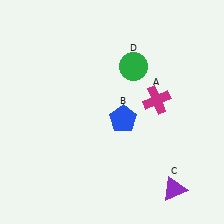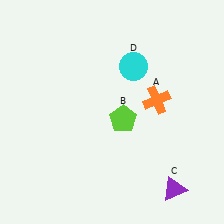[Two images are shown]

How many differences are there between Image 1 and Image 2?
There are 3 differences between the two images.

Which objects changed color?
A changed from magenta to orange. B changed from blue to lime. D changed from green to cyan.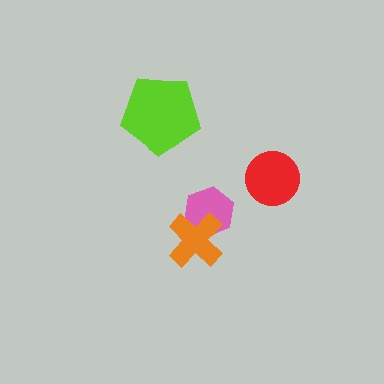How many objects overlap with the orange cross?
1 object overlaps with the orange cross.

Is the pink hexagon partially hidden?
Yes, it is partially covered by another shape.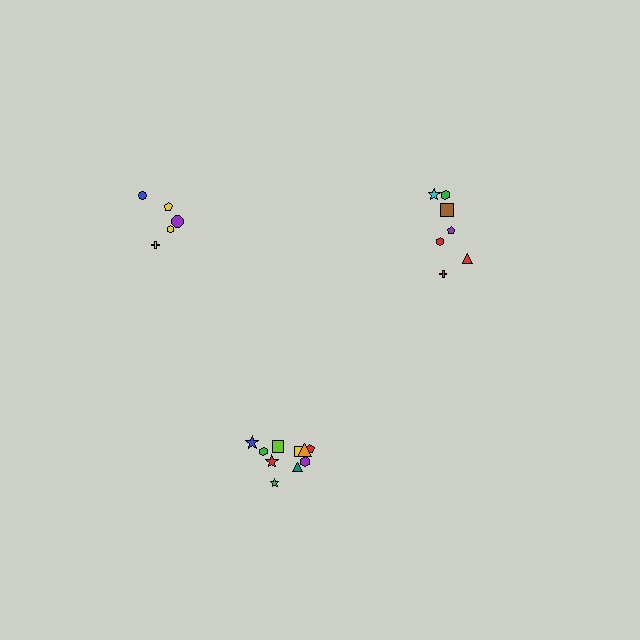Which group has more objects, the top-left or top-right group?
The top-right group.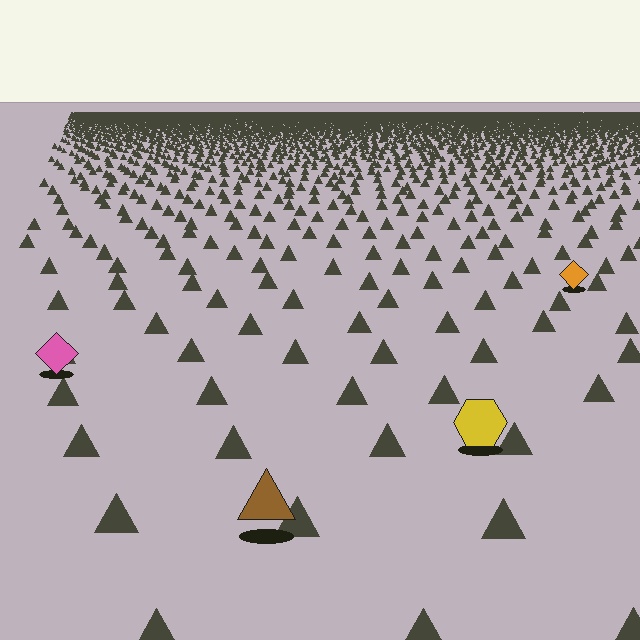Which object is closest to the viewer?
The brown triangle is closest. The texture marks near it are larger and more spread out.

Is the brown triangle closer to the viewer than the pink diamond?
Yes. The brown triangle is closer — you can tell from the texture gradient: the ground texture is coarser near it.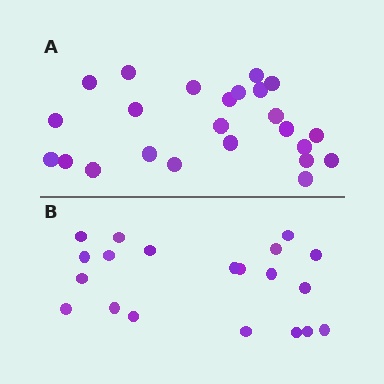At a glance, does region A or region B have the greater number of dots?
Region A (the top region) has more dots.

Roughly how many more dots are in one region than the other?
Region A has about 4 more dots than region B.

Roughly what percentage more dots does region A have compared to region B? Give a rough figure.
About 20% more.